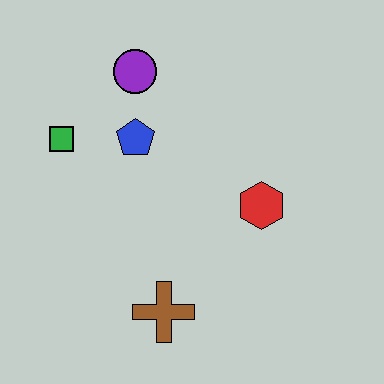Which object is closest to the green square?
The blue pentagon is closest to the green square.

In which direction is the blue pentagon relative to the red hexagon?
The blue pentagon is to the left of the red hexagon.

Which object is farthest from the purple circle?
The brown cross is farthest from the purple circle.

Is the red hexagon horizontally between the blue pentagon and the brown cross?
No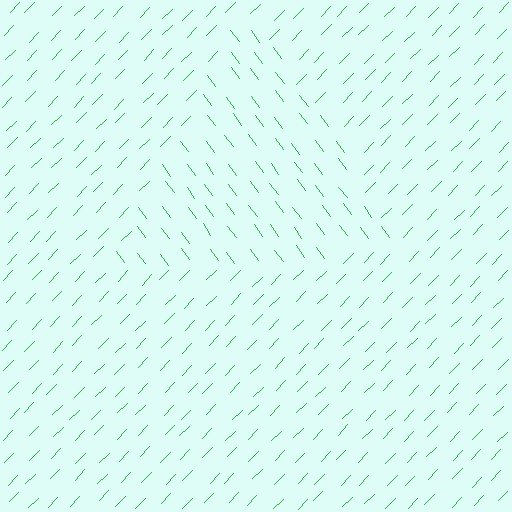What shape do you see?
I see a triangle.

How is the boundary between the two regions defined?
The boundary is defined purely by a change in line orientation (approximately 80 degrees difference). All lines are the same color and thickness.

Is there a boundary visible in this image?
Yes, there is a texture boundary formed by a change in line orientation.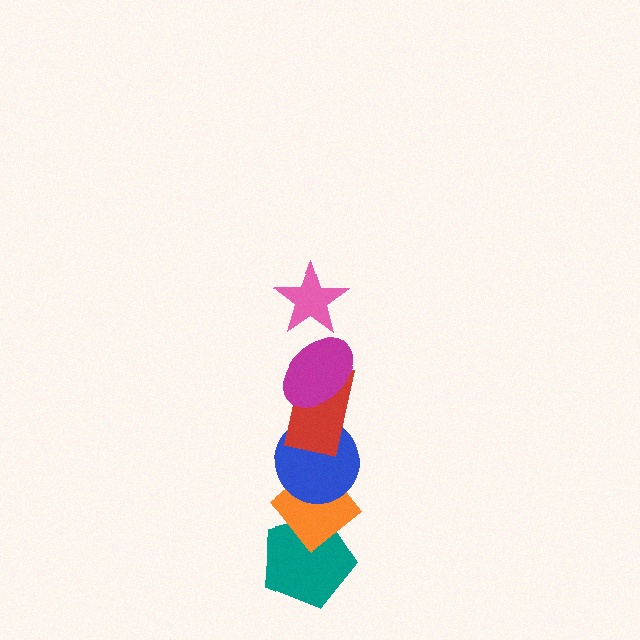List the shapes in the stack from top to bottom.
From top to bottom: the pink star, the magenta ellipse, the red rectangle, the blue circle, the orange diamond, the teal pentagon.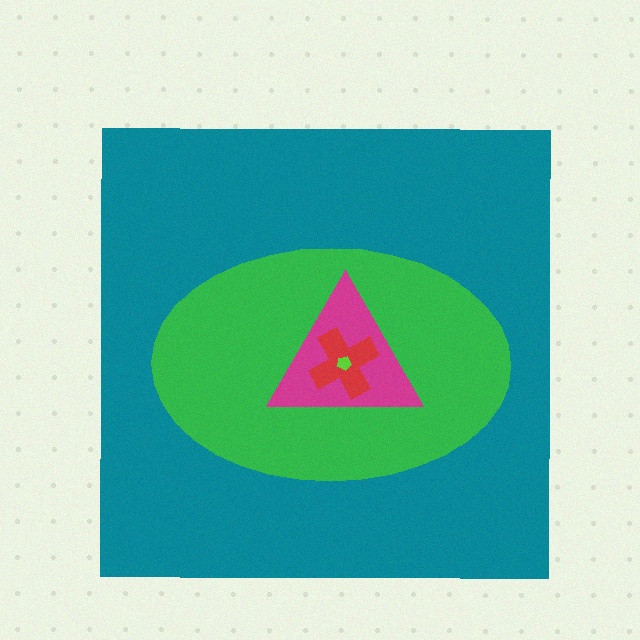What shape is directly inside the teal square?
The green ellipse.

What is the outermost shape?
The teal square.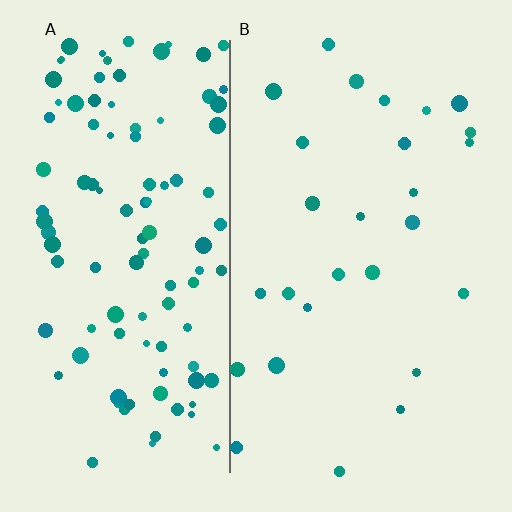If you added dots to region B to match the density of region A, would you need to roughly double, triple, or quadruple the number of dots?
Approximately quadruple.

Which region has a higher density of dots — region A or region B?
A (the left).